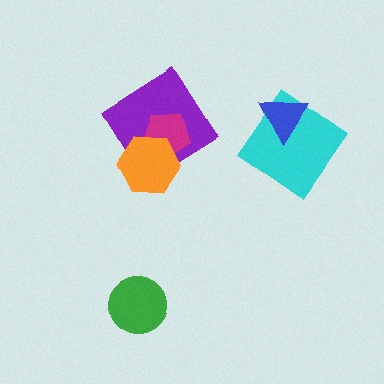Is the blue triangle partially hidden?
No, no other shape covers it.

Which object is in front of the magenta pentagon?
The orange hexagon is in front of the magenta pentagon.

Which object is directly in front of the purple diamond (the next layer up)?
The magenta pentagon is directly in front of the purple diamond.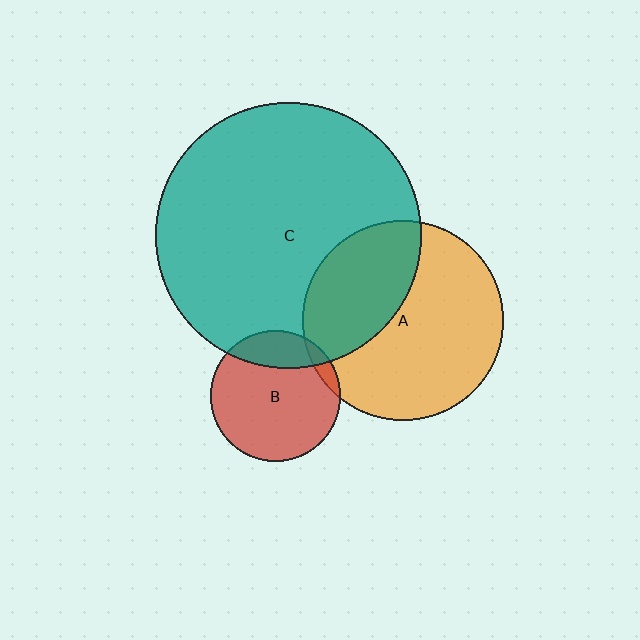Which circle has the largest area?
Circle C (teal).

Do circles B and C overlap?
Yes.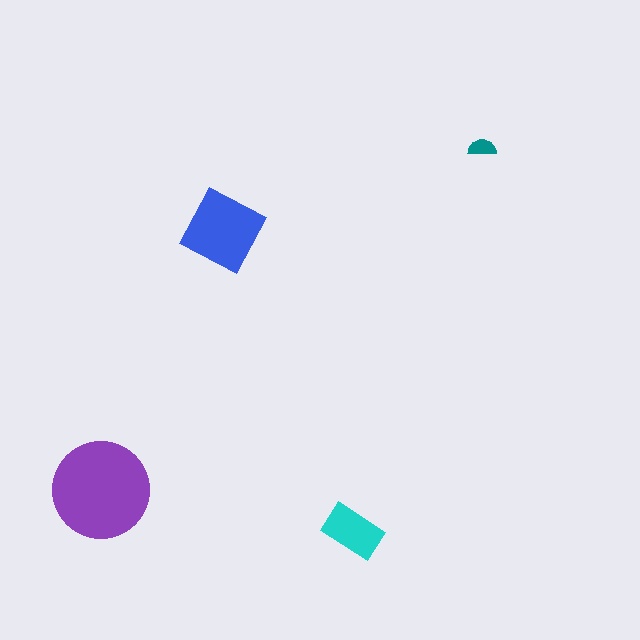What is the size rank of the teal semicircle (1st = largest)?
4th.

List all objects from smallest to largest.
The teal semicircle, the cyan rectangle, the blue diamond, the purple circle.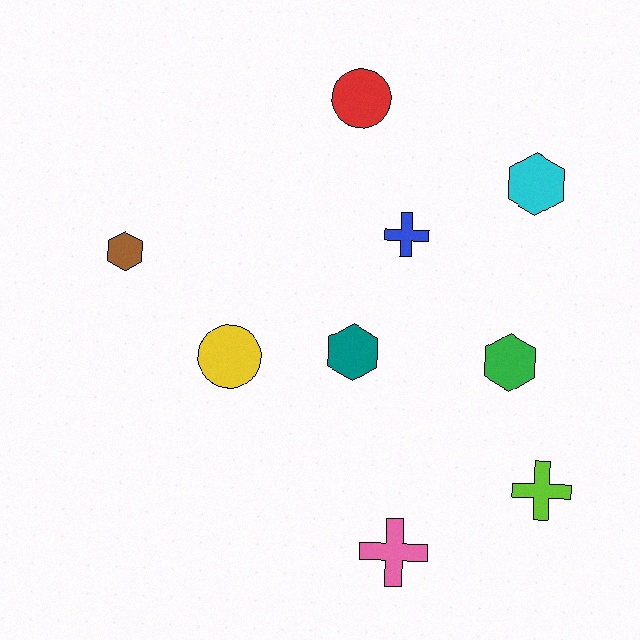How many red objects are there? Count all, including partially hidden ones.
There is 1 red object.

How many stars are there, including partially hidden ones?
There are no stars.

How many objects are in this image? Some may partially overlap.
There are 9 objects.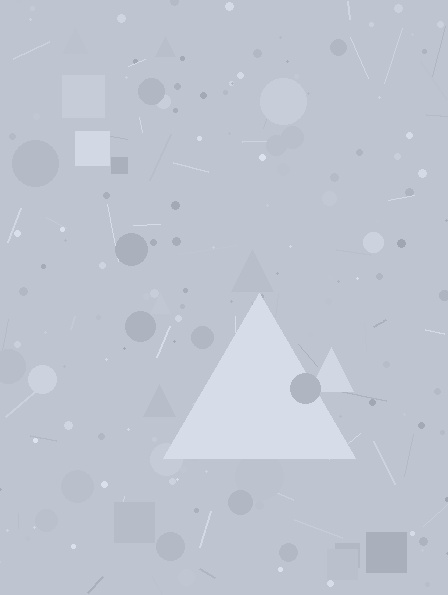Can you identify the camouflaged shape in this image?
The camouflaged shape is a triangle.